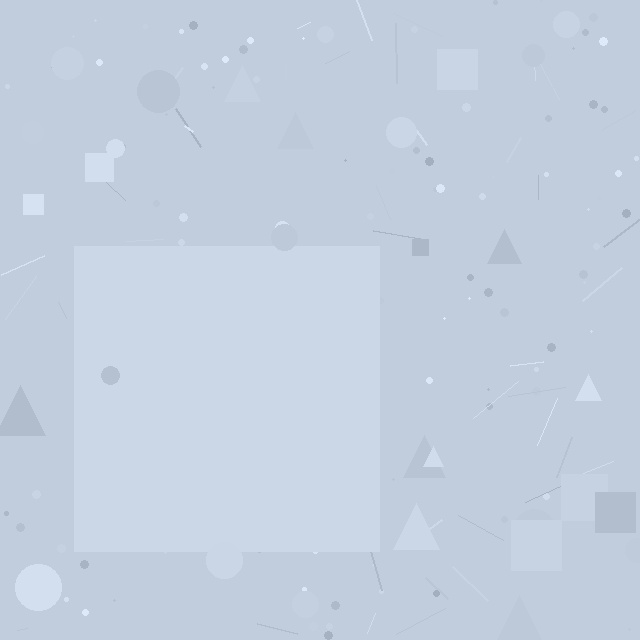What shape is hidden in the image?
A square is hidden in the image.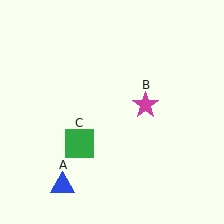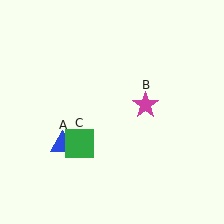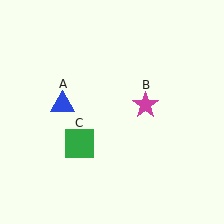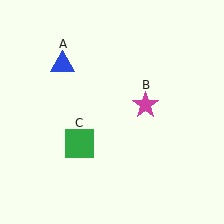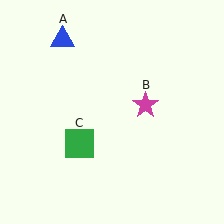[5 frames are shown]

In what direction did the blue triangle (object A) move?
The blue triangle (object A) moved up.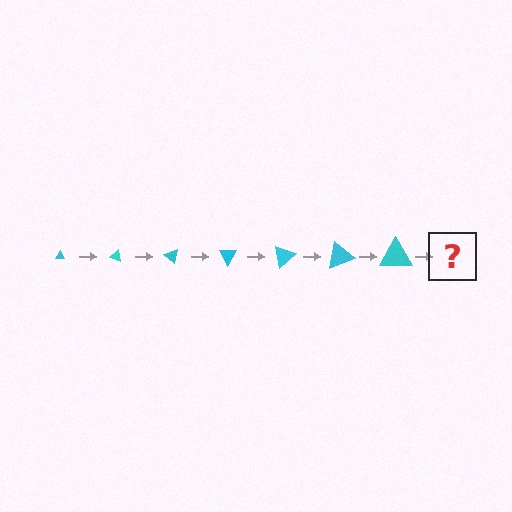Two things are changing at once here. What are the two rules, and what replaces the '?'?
The two rules are that the triangle grows larger each step and it rotates 20 degrees each step. The '?' should be a triangle, larger than the previous one and rotated 140 degrees from the start.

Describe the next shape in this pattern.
It should be a triangle, larger than the previous one and rotated 140 degrees from the start.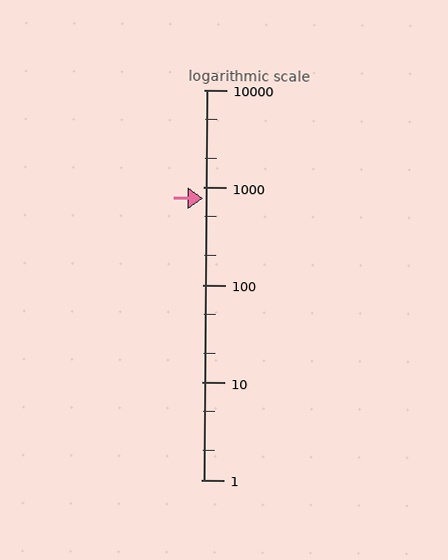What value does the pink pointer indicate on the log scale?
The pointer indicates approximately 780.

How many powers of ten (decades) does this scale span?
The scale spans 4 decades, from 1 to 10000.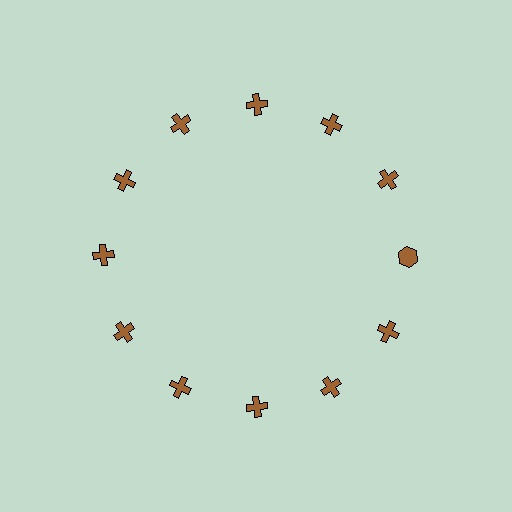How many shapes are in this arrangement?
There are 12 shapes arranged in a ring pattern.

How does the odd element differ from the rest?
It has a different shape: hexagon instead of cross.